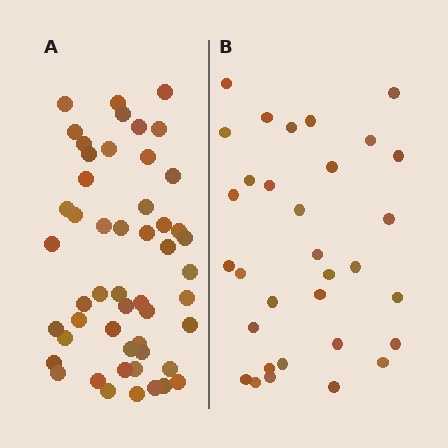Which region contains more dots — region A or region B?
Region A (the left region) has more dots.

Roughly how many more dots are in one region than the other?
Region A has approximately 20 more dots than region B.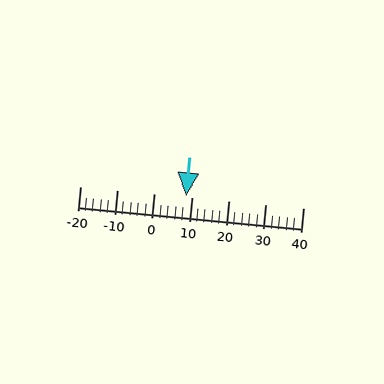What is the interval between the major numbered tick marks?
The major tick marks are spaced 10 units apart.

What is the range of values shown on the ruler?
The ruler shows values from -20 to 40.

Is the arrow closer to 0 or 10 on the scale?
The arrow is closer to 10.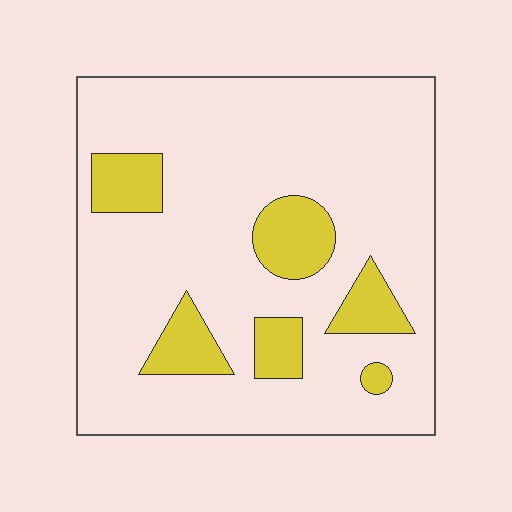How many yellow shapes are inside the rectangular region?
6.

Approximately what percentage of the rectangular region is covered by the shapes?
Approximately 15%.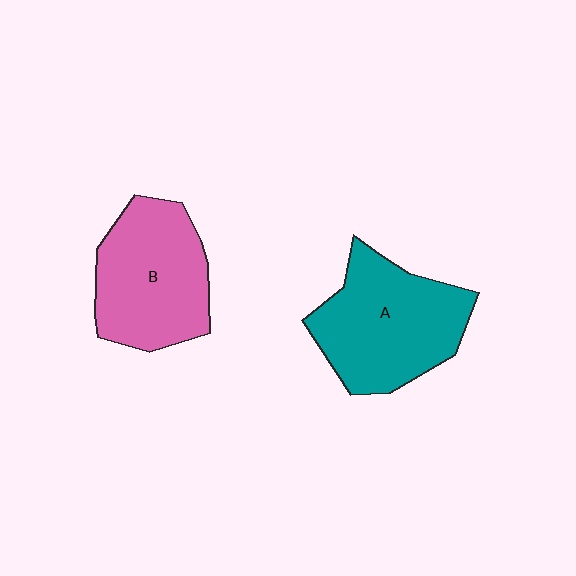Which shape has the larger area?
Shape A (teal).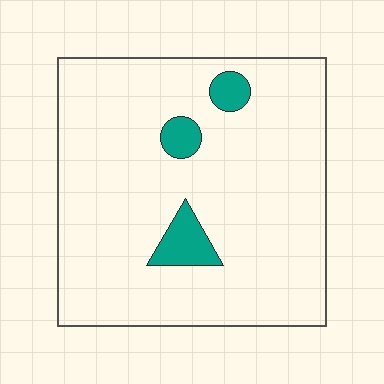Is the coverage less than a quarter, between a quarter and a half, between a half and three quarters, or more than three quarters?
Less than a quarter.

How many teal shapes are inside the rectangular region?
3.